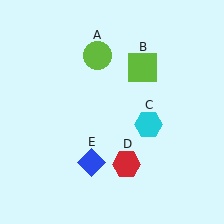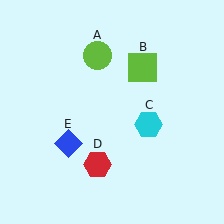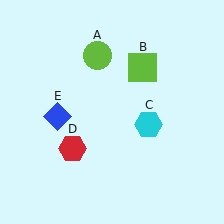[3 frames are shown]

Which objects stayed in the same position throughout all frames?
Lime circle (object A) and lime square (object B) and cyan hexagon (object C) remained stationary.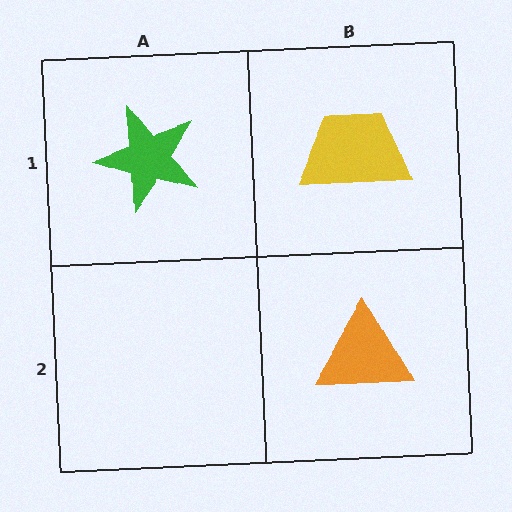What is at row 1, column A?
A green star.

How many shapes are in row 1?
2 shapes.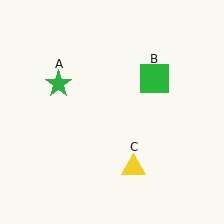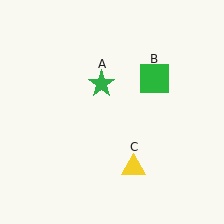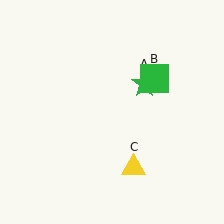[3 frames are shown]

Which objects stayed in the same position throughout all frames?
Green square (object B) and yellow triangle (object C) remained stationary.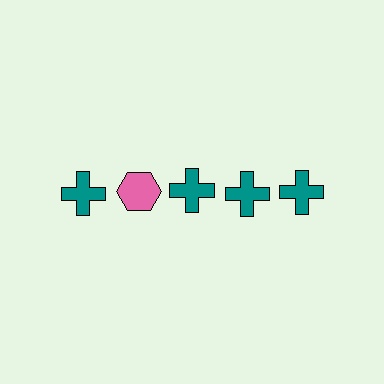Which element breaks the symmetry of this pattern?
The pink hexagon in the top row, second from left column breaks the symmetry. All other shapes are teal crosses.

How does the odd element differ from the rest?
It differs in both color (pink instead of teal) and shape (hexagon instead of cross).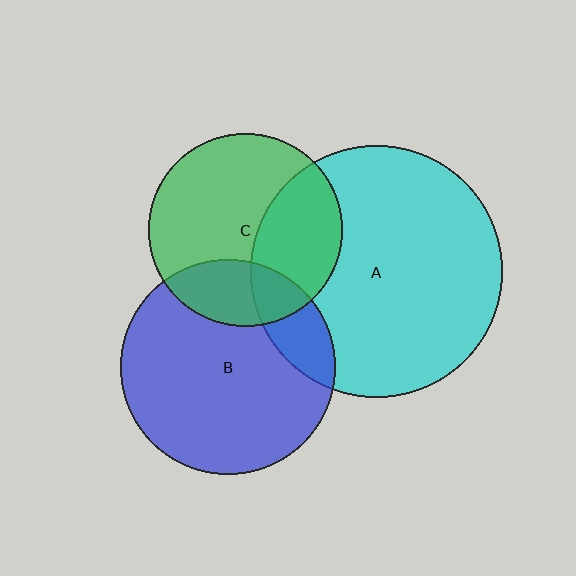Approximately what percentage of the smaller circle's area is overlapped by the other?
Approximately 25%.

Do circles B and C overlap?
Yes.